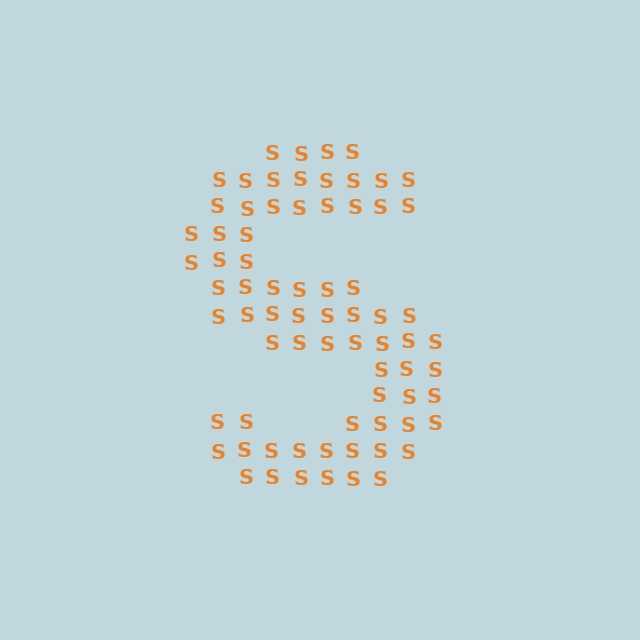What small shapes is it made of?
It is made of small letter S's.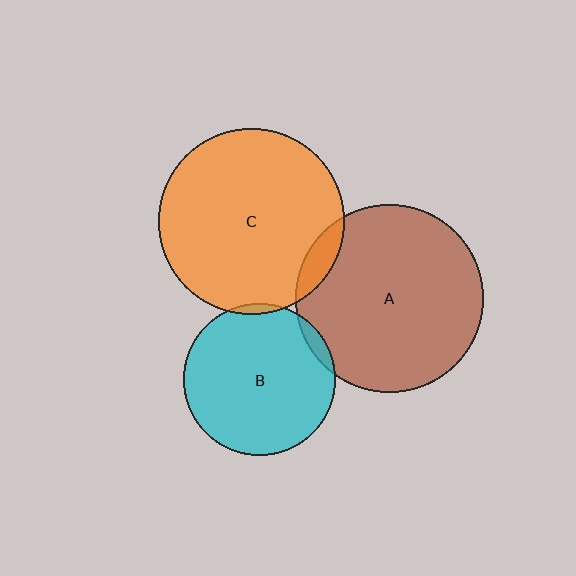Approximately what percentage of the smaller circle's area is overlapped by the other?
Approximately 5%.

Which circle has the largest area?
Circle A (brown).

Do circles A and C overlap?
Yes.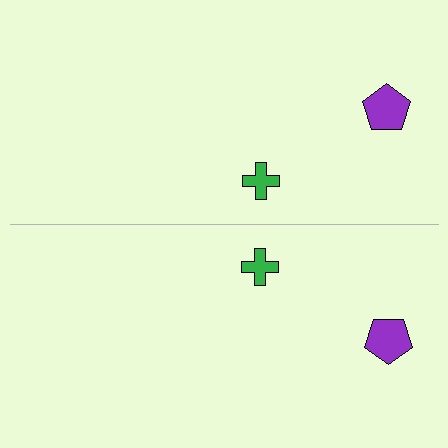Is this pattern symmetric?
Yes, this pattern has bilateral (reflection) symmetry.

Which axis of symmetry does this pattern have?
The pattern has a horizontal axis of symmetry running through the center of the image.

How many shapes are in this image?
There are 4 shapes in this image.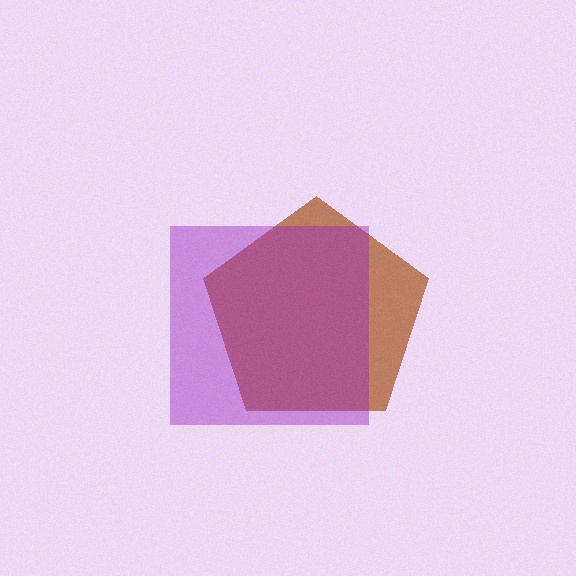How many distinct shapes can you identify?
There are 2 distinct shapes: a brown pentagon, a purple square.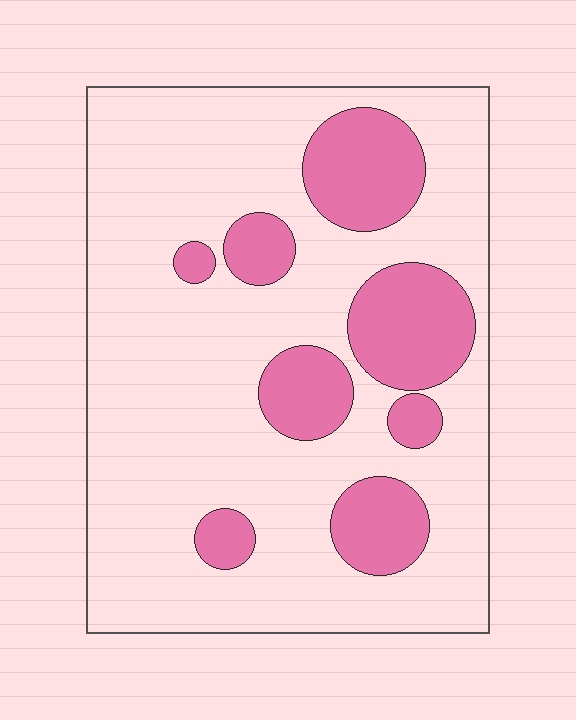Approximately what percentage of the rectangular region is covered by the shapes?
Approximately 25%.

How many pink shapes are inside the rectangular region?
8.